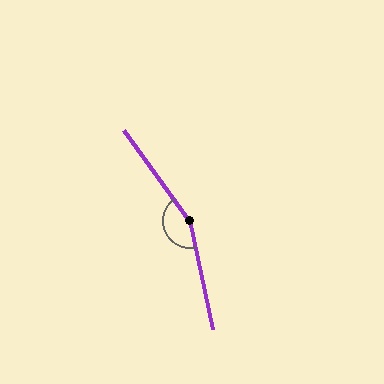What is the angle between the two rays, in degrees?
Approximately 156 degrees.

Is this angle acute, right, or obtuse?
It is obtuse.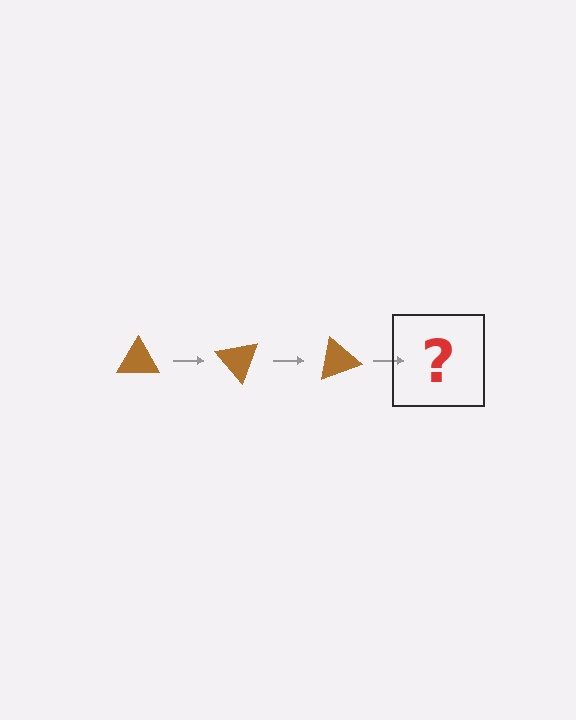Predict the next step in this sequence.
The next step is a brown triangle rotated 150 degrees.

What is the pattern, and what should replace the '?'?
The pattern is that the triangle rotates 50 degrees each step. The '?' should be a brown triangle rotated 150 degrees.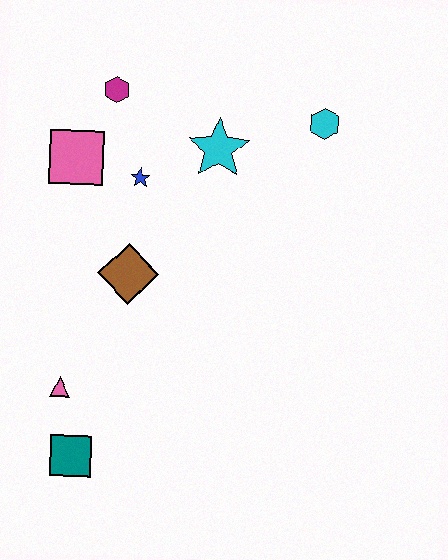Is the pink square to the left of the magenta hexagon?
Yes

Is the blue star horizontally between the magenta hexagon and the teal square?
No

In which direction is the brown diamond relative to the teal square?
The brown diamond is above the teal square.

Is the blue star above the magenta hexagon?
No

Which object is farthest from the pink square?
The teal square is farthest from the pink square.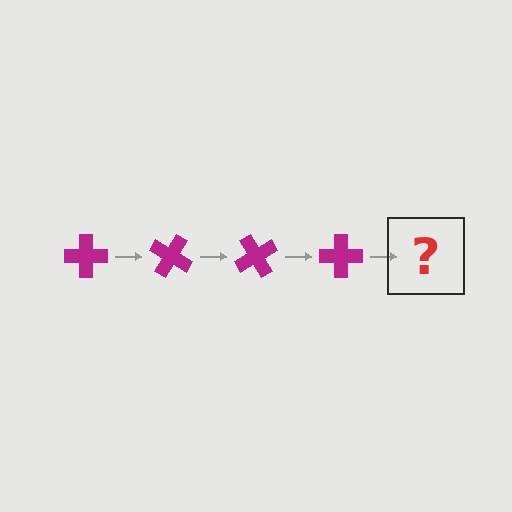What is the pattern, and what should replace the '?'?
The pattern is that the cross rotates 30 degrees each step. The '?' should be a magenta cross rotated 120 degrees.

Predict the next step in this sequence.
The next step is a magenta cross rotated 120 degrees.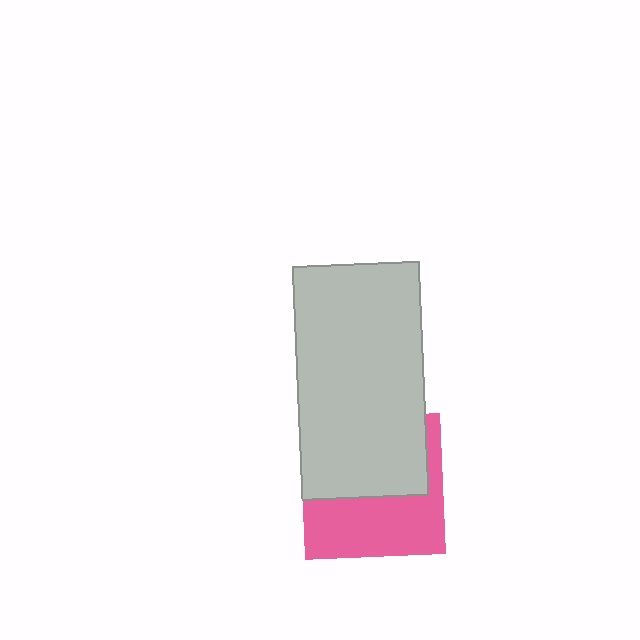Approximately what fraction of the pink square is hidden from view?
Roughly 52% of the pink square is hidden behind the light gray rectangle.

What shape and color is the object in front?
The object in front is a light gray rectangle.